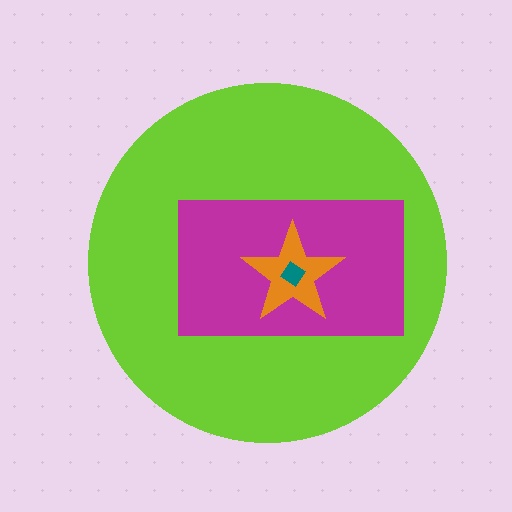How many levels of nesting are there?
4.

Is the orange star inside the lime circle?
Yes.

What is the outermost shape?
The lime circle.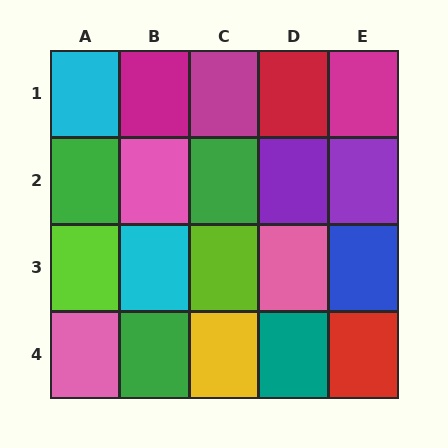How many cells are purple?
2 cells are purple.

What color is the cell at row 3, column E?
Blue.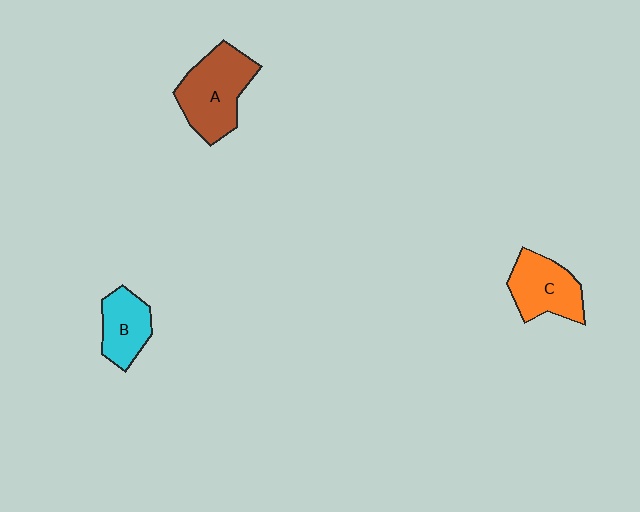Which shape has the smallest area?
Shape B (cyan).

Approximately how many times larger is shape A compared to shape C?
Approximately 1.3 times.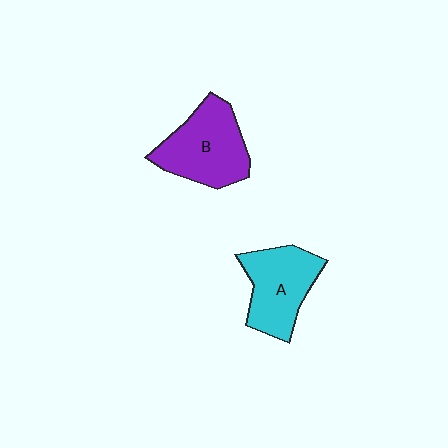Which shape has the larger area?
Shape B (purple).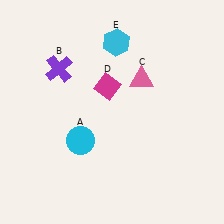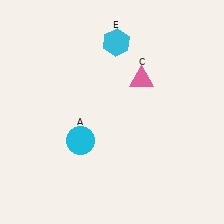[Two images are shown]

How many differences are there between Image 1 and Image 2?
There are 2 differences between the two images.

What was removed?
The magenta diamond (D), the purple cross (B) were removed in Image 2.